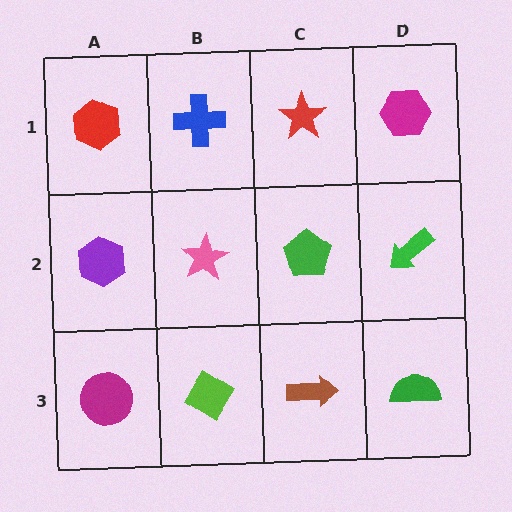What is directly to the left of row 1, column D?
A red star.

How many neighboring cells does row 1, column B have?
3.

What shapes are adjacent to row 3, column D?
A green arrow (row 2, column D), a brown arrow (row 3, column C).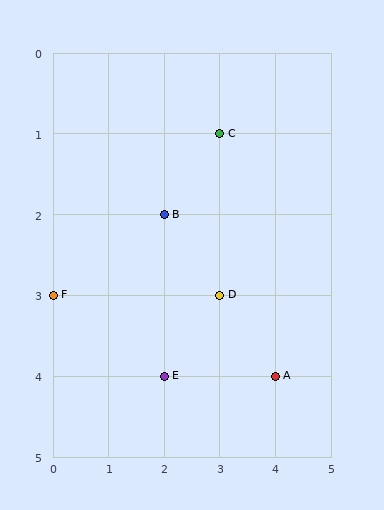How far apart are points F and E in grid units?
Points F and E are 2 columns and 1 row apart (about 2.2 grid units diagonally).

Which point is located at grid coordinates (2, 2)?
Point B is at (2, 2).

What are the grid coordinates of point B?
Point B is at grid coordinates (2, 2).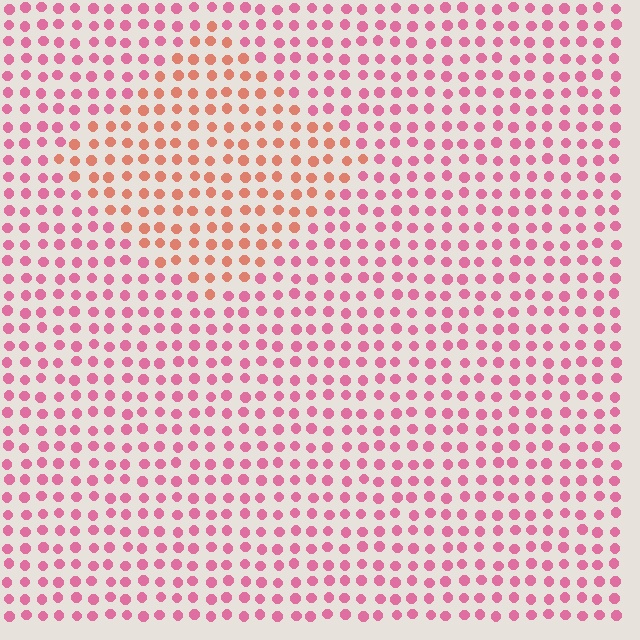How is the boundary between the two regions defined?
The boundary is defined purely by a slight shift in hue (about 37 degrees). Spacing, size, and orientation are identical on both sides.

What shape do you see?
I see a diamond.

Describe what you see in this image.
The image is filled with small pink elements in a uniform arrangement. A diamond-shaped region is visible where the elements are tinted to a slightly different hue, forming a subtle color boundary.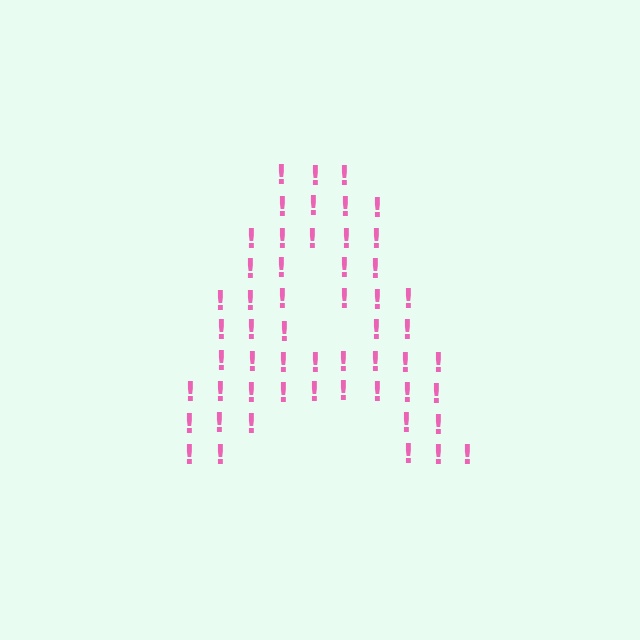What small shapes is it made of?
It is made of small exclamation marks.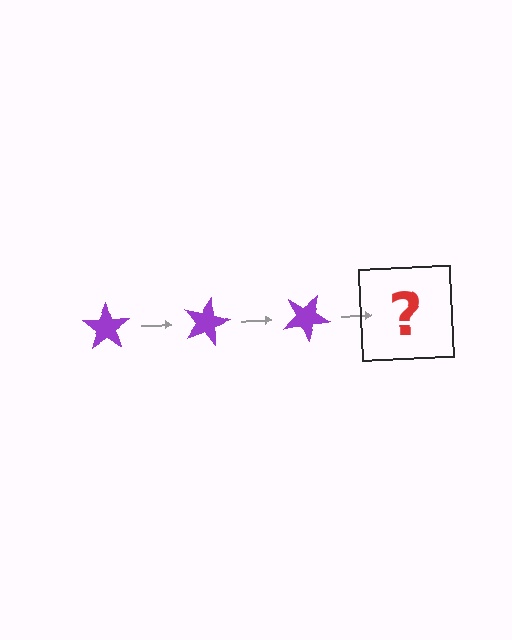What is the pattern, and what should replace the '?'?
The pattern is that the star rotates 15 degrees each step. The '?' should be a purple star rotated 45 degrees.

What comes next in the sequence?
The next element should be a purple star rotated 45 degrees.